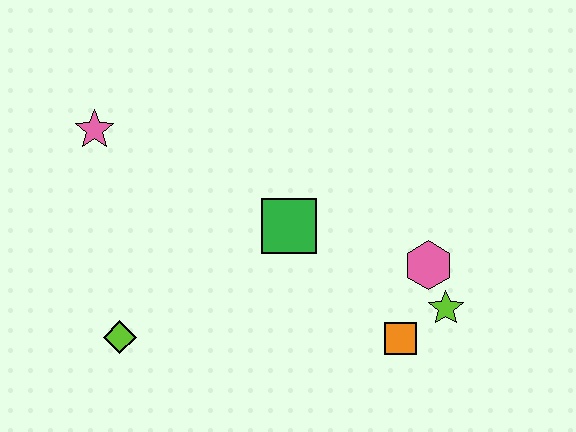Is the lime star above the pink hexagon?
No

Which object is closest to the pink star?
The lime diamond is closest to the pink star.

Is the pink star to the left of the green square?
Yes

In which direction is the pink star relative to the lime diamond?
The pink star is above the lime diamond.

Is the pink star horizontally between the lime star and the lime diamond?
No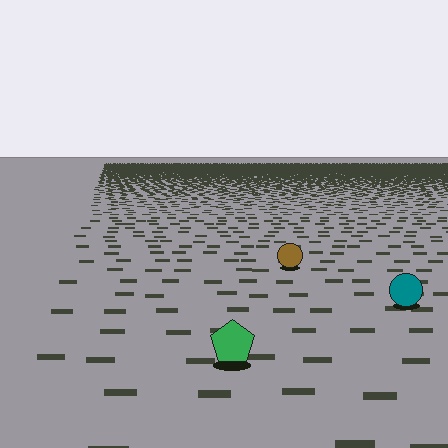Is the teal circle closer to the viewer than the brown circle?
Yes. The teal circle is closer — you can tell from the texture gradient: the ground texture is coarser near it.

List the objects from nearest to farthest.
From nearest to farthest: the green pentagon, the teal circle, the brown circle.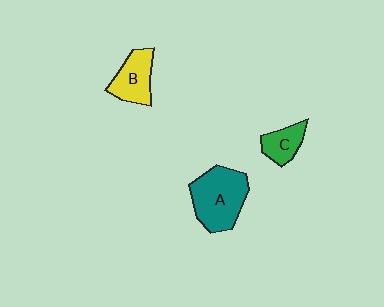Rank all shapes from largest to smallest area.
From largest to smallest: A (teal), B (yellow), C (green).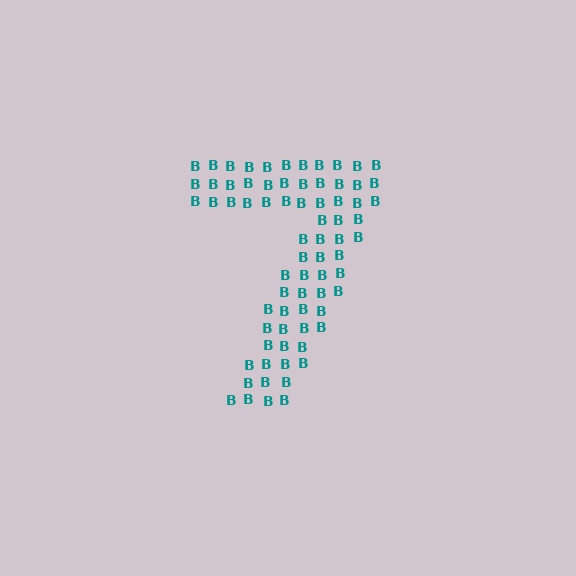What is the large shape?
The large shape is the digit 7.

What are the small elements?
The small elements are letter B's.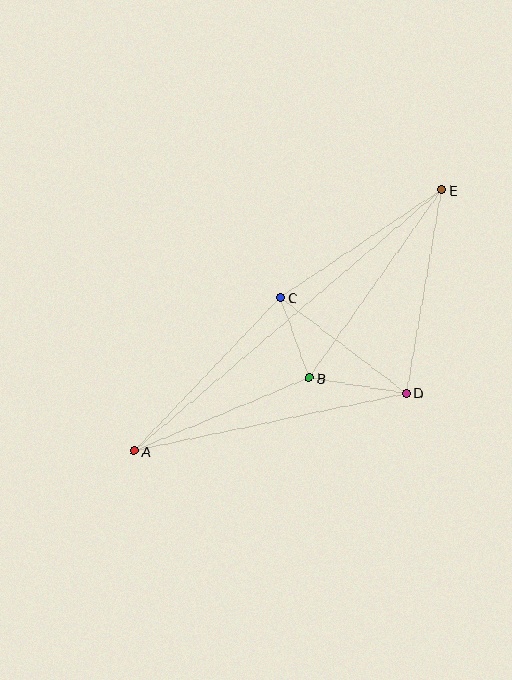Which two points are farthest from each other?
Points A and E are farthest from each other.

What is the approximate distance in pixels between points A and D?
The distance between A and D is approximately 278 pixels.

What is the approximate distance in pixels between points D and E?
The distance between D and E is approximately 206 pixels.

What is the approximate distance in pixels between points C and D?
The distance between C and D is approximately 158 pixels.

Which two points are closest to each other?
Points B and C are closest to each other.